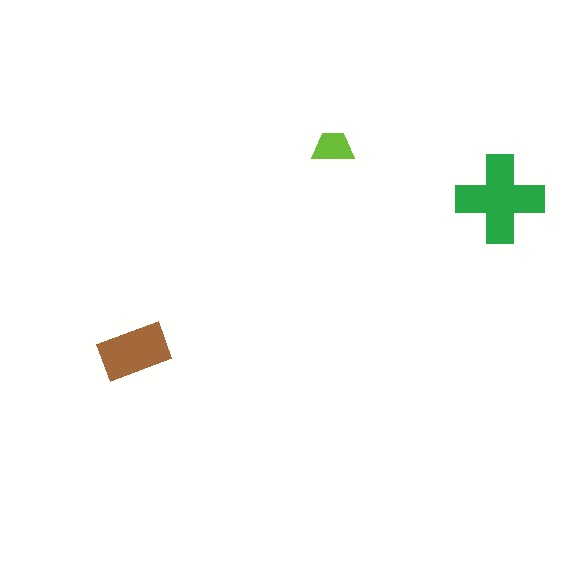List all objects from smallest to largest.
The lime trapezoid, the brown rectangle, the green cross.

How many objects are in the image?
There are 3 objects in the image.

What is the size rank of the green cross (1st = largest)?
1st.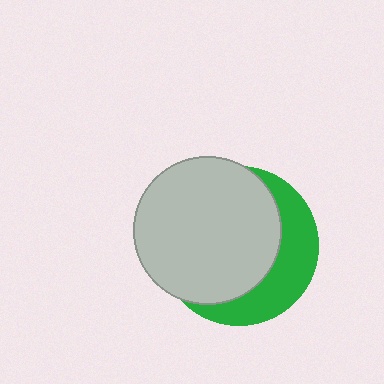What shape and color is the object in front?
The object in front is a light gray circle.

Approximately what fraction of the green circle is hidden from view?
Roughly 66% of the green circle is hidden behind the light gray circle.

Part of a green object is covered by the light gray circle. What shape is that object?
It is a circle.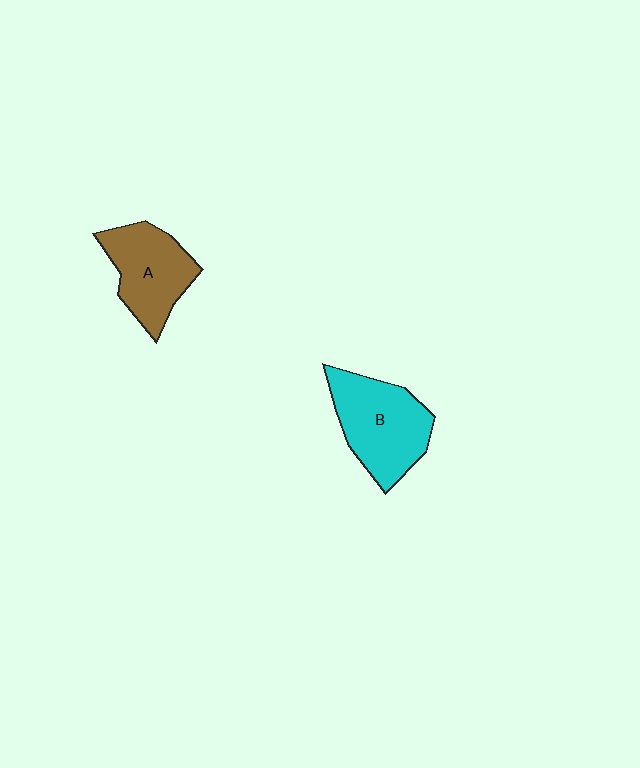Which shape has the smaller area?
Shape A (brown).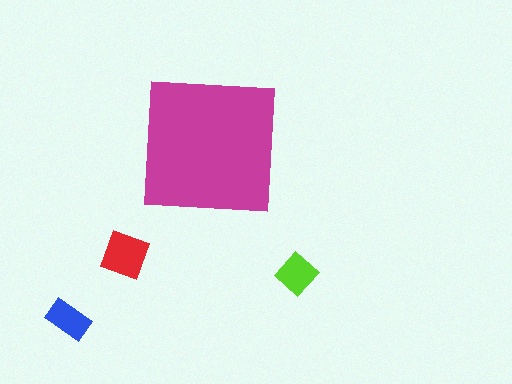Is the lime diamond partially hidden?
No, the lime diamond is fully visible.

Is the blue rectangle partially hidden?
No, the blue rectangle is fully visible.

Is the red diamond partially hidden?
No, the red diamond is fully visible.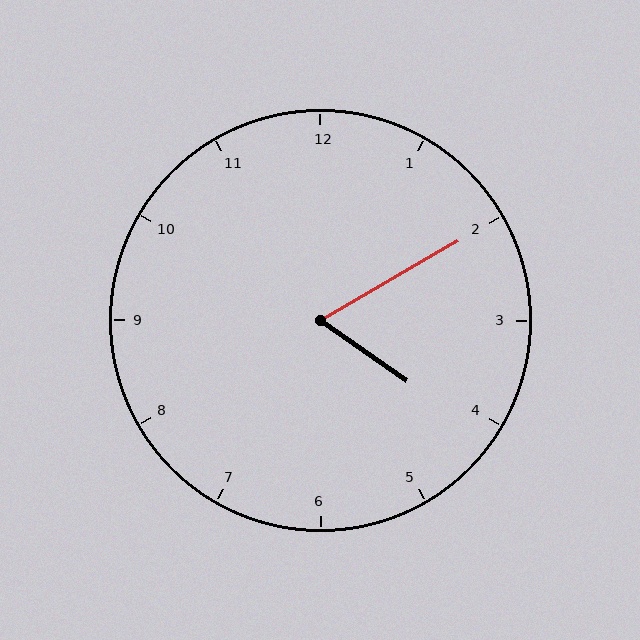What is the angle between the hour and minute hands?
Approximately 65 degrees.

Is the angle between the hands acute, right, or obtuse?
It is acute.